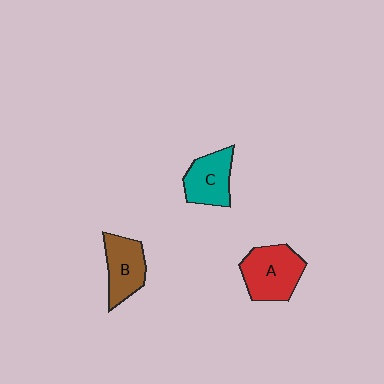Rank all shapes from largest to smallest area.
From largest to smallest: A (red), B (brown), C (teal).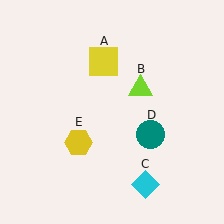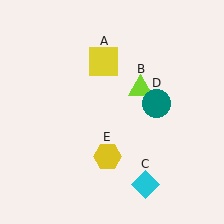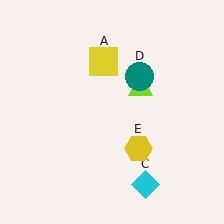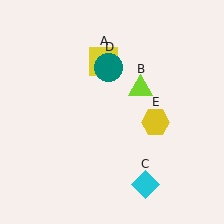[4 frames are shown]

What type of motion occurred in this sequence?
The teal circle (object D), yellow hexagon (object E) rotated counterclockwise around the center of the scene.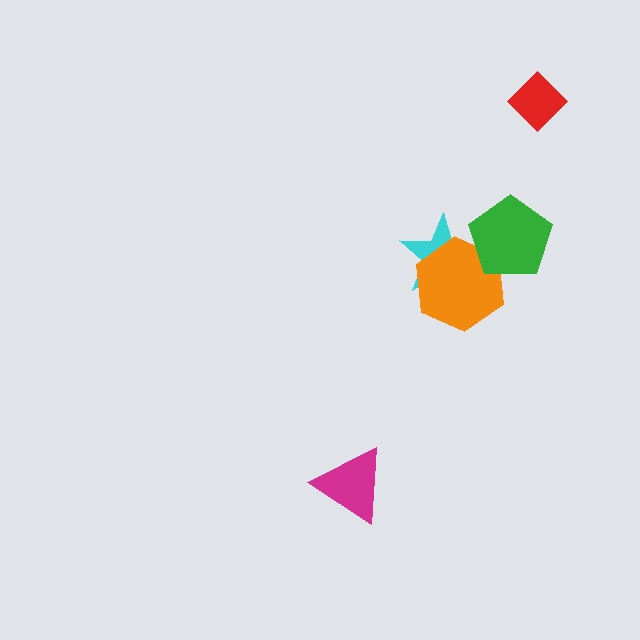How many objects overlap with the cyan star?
2 objects overlap with the cyan star.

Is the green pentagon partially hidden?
No, no other shape covers it.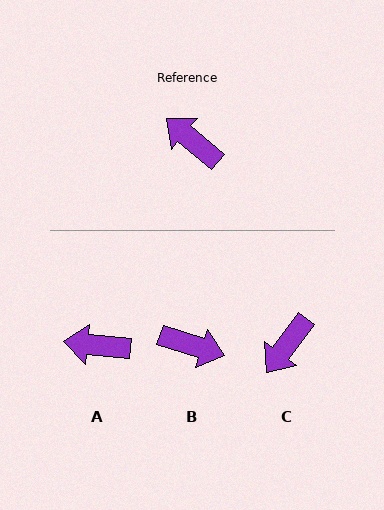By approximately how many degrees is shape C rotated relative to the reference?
Approximately 93 degrees counter-clockwise.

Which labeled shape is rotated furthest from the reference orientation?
B, about 158 degrees away.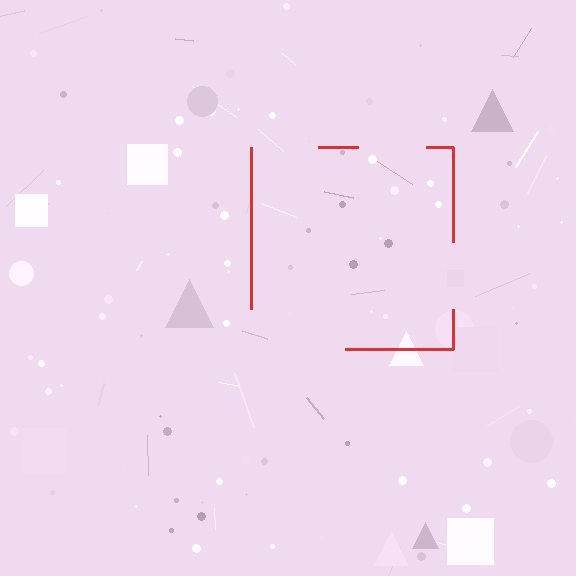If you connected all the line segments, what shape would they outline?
They would outline a square.